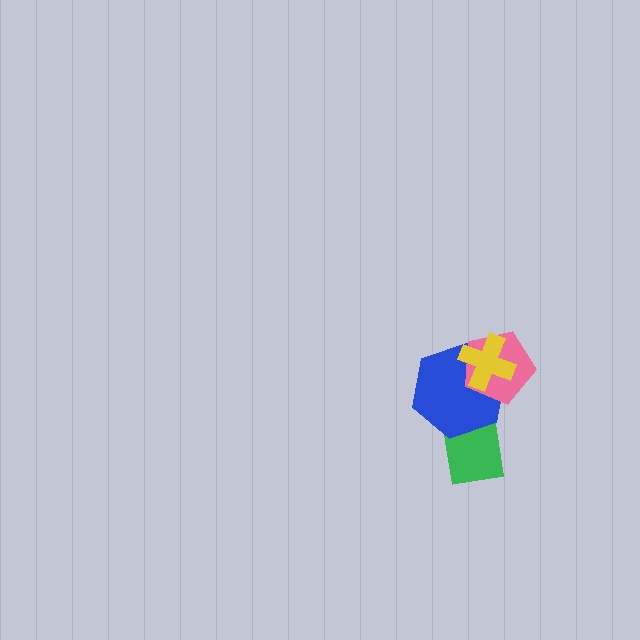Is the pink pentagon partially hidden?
Yes, it is partially covered by another shape.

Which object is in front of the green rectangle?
The blue hexagon is in front of the green rectangle.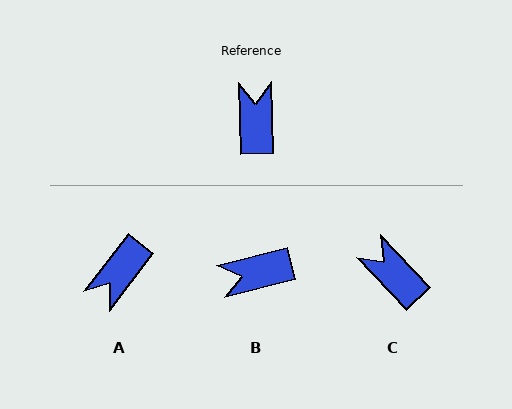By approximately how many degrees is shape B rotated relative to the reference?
Approximately 102 degrees counter-clockwise.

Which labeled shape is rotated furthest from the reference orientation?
A, about 140 degrees away.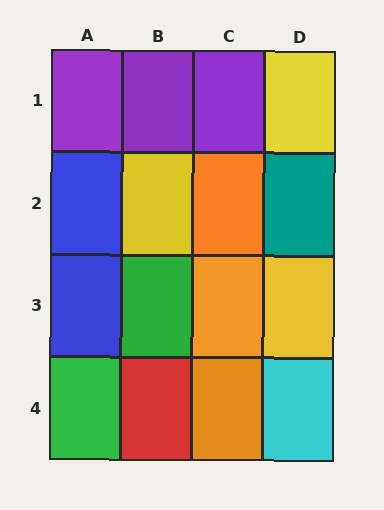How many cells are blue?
2 cells are blue.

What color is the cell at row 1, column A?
Purple.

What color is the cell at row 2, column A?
Blue.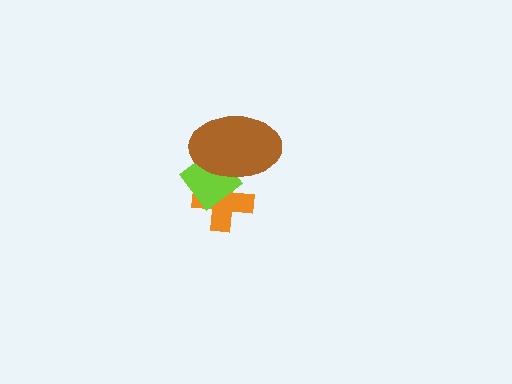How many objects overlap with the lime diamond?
2 objects overlap with the lime diamond.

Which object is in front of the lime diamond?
The brown ellipse is in front of the lime diamond.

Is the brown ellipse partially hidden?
No, no other shape covers it.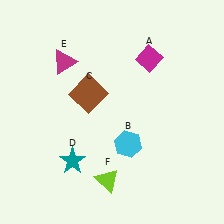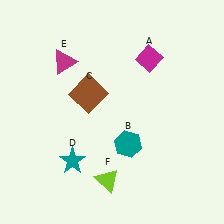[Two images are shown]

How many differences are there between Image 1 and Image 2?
There is 1 difference between the two images.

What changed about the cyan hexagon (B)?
In Image 1, B is cyan. In Image 2, it changed to teal.